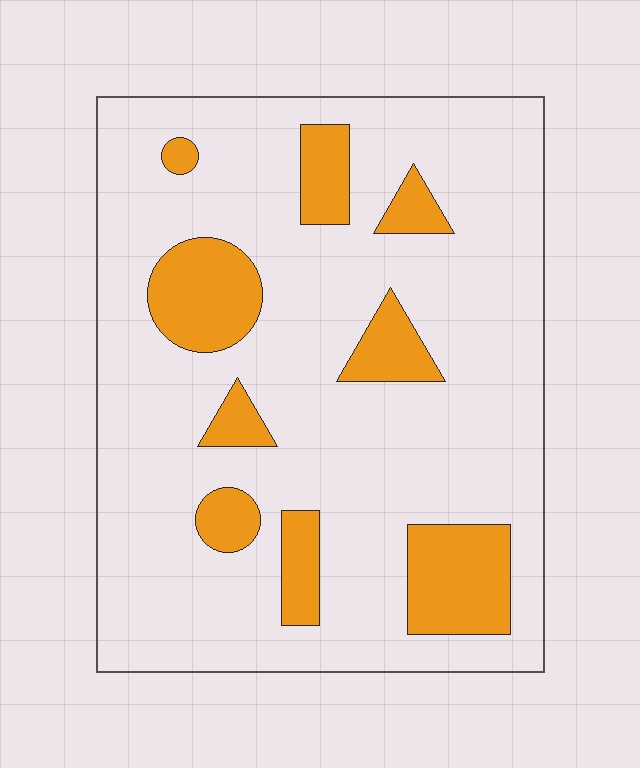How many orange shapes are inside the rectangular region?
9.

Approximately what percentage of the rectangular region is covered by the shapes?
Approximately 20%.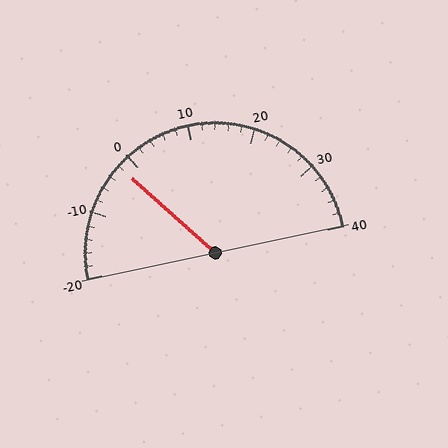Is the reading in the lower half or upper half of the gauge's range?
The reading is in the lower half of the range (-20 to 40).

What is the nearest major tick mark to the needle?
The nearest major tick mark is 0.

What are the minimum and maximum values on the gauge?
The gauge ranges from -20 to 40.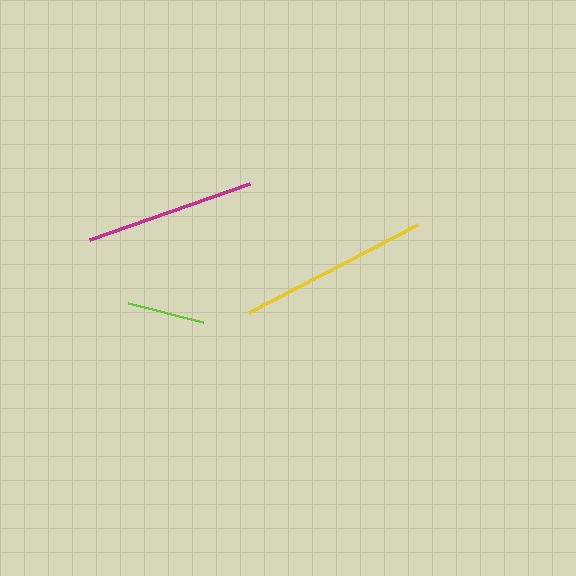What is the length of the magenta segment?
The magenta segment is approximately 170 pixels long.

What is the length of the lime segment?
The lime segment is approximately 77 pixels long.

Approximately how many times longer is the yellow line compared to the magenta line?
The yellow line is approximately 1.1 times the length of the magenta line.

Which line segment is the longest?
The yellow line is the longest at approximately 191 pixels.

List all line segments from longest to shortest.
From longest to shortest: yellow, magenta, lime.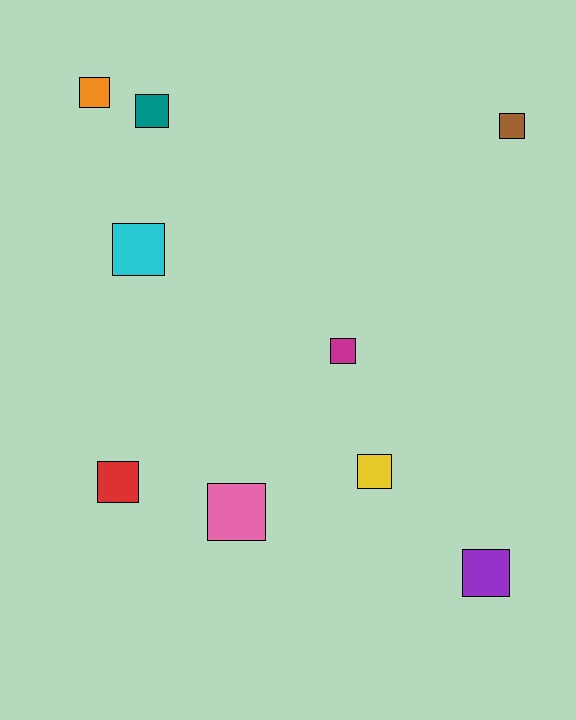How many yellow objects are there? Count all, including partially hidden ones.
There is 1 yellow object.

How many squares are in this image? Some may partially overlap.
There are 9 squares.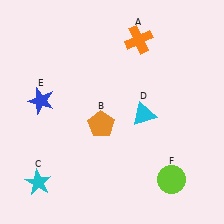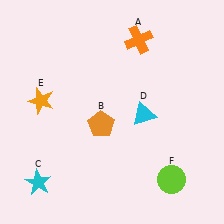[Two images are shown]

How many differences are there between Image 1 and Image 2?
There is 1 difference between the two images.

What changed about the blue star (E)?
In Image 1, E is blue. In Image 2, it changed to orange.